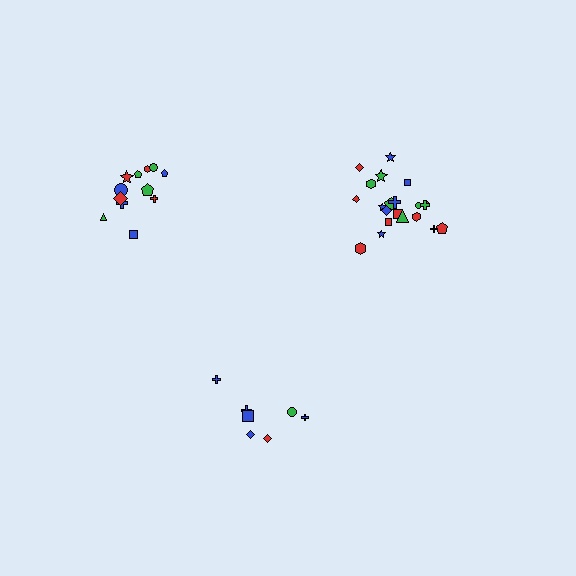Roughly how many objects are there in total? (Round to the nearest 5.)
Roughly 40 objects in total.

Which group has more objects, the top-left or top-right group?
The top-right group.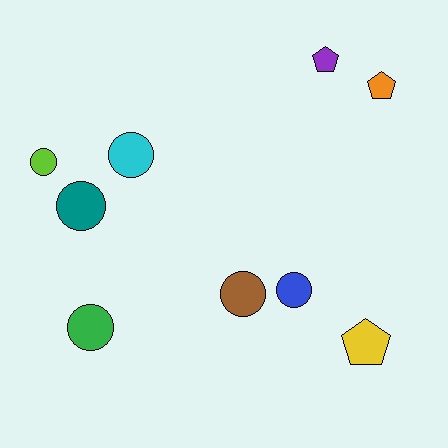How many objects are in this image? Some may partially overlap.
There are 9 objects.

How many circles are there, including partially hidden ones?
There are 6 circles.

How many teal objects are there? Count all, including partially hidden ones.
There is 1 teal object.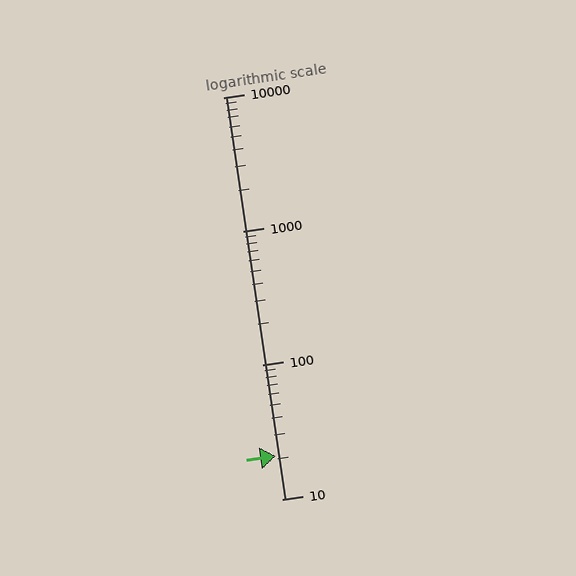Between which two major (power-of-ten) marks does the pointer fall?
The pointer is between 10 and 100.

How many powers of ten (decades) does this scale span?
The scale spans 3 decades, from 10 to 10000.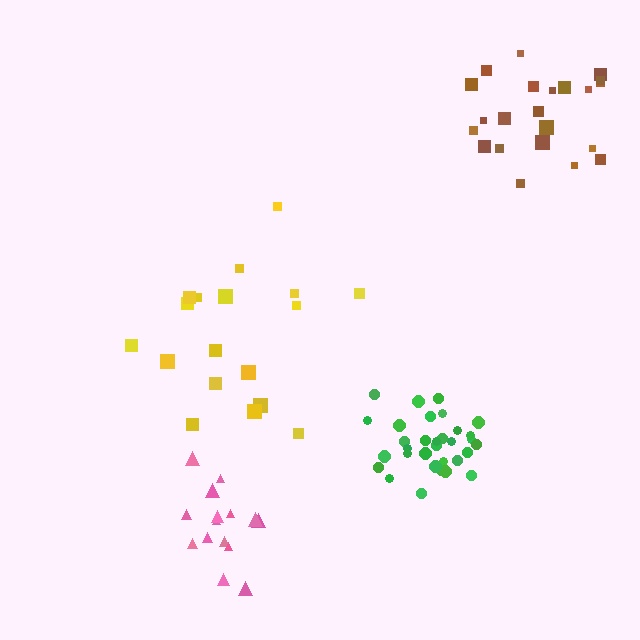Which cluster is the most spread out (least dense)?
Yellow.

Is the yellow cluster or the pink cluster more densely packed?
Pink.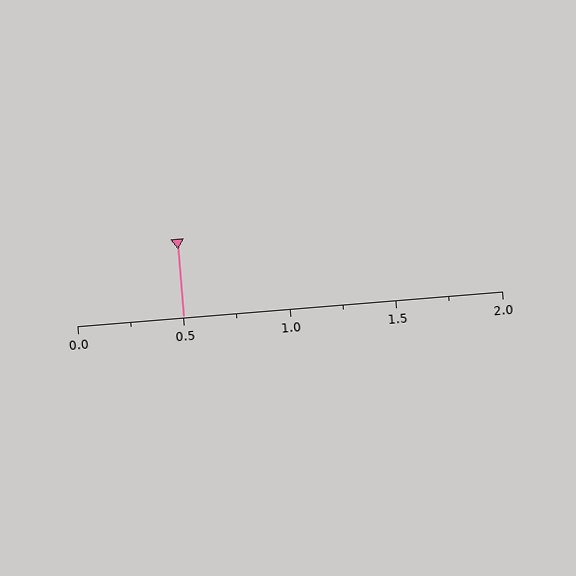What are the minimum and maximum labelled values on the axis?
The axis runs from 0.0 to 2.0.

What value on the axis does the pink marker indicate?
The marker indicates approximately 0.5.